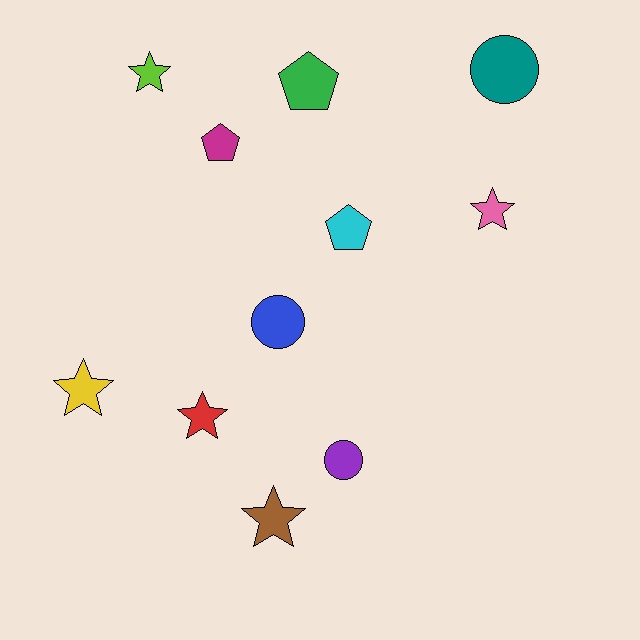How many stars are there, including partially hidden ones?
There are 5 stars.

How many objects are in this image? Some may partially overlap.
There are 11 objects.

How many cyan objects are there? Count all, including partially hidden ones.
There is 1 cyan object.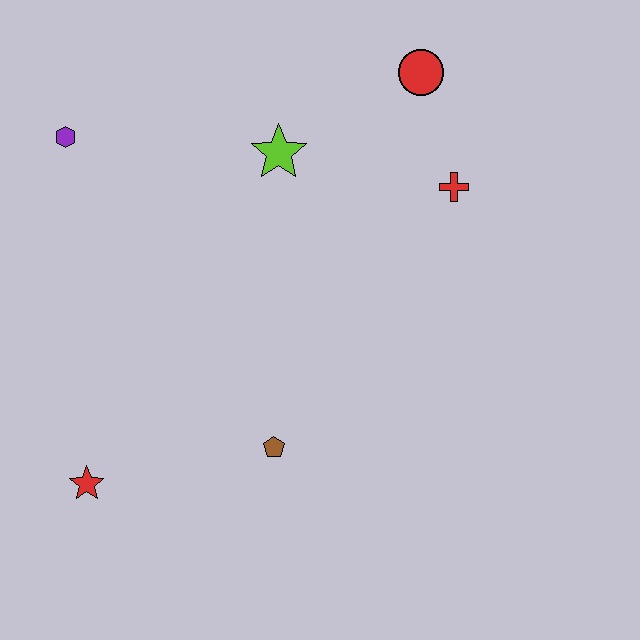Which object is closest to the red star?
The brown pentagon is closest to the red star.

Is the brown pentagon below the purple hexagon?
Yes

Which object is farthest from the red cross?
The red star is farthest from the red cross.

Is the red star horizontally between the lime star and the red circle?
No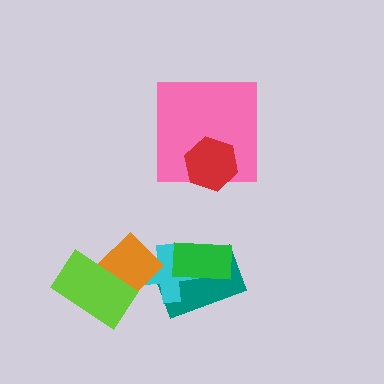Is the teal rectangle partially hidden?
Yes, it is partially covered by another shape.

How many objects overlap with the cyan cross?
3 objects overlap with the cyan cross.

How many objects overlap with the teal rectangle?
2 objects overlap with the teal rectangle.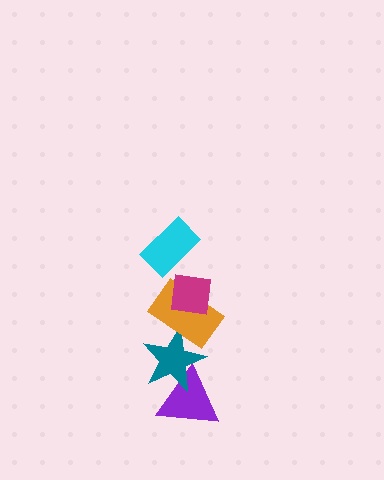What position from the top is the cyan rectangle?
The cyan rectangle is 1st from the top.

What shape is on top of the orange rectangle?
The magenta square is on top of the orange rectangle.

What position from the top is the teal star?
The teal star is 4th from the top.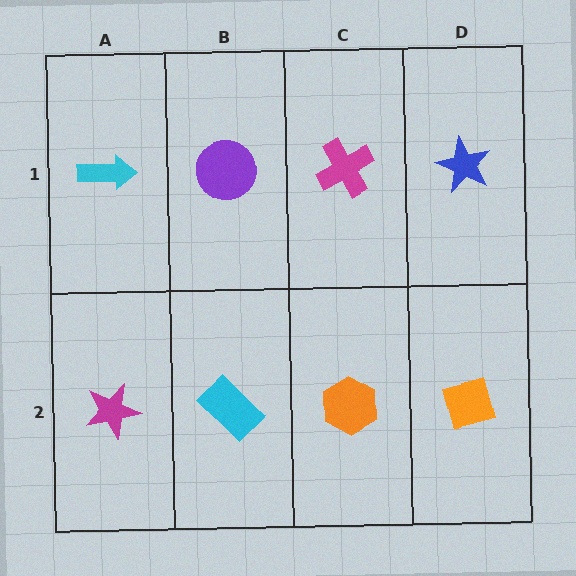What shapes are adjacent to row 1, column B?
A cyan rectangle (row 2, column B), a cyan arrow (row 1, column A), a magenta cross (row 1, column C).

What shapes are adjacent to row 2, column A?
A cyan arrow (row 1, column A), a cyan rectangle (row 2, column B).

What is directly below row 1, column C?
An orange hexagon.